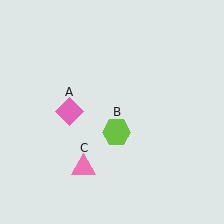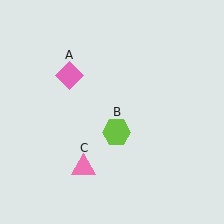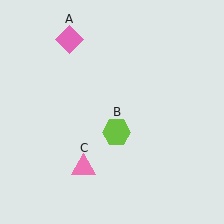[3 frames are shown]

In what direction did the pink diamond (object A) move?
The pink diamond (object A) moved up.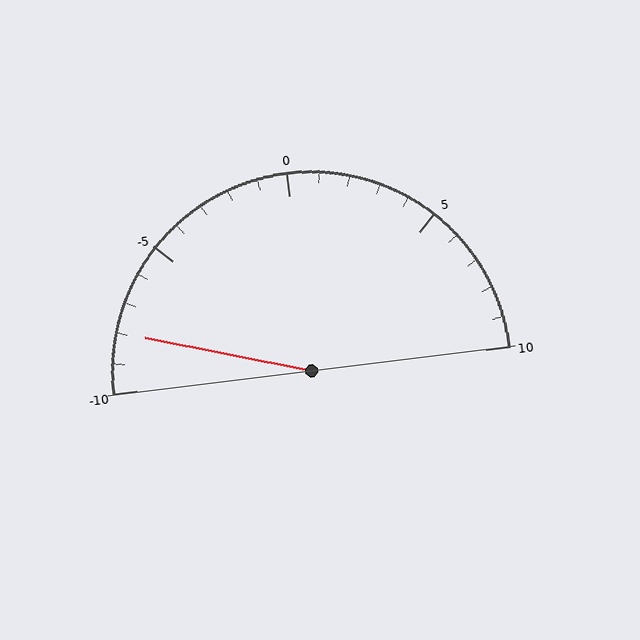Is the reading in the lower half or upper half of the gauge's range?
The reading is in the lower half of the range (-10 to 10).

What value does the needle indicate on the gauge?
The needle indicates approximately -8.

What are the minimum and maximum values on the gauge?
The gauge ranges from -10 to 10.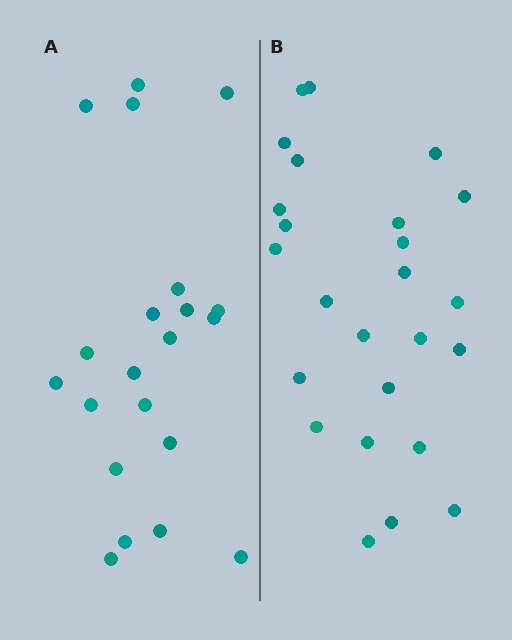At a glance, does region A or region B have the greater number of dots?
Region B (the right region) has more dots.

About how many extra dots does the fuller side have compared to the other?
Region B has about 4 more dots than region A.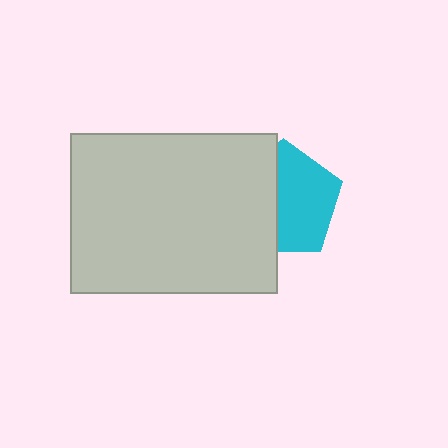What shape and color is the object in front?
The object in front is a light gray rectangle.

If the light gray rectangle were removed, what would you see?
You would see the complete cyan pentagon.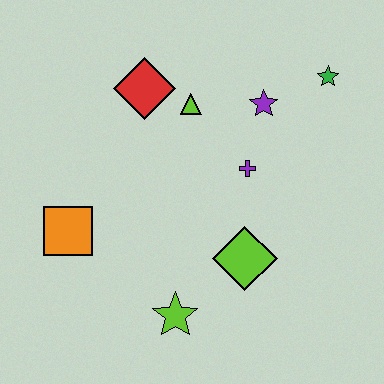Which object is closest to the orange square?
The lime star is closest to the orange square.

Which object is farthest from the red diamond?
The lime star is farthest from the red diamond.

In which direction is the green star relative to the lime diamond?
The green star is above the lime diamond.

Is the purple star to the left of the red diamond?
No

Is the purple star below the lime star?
No